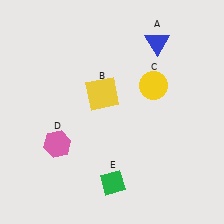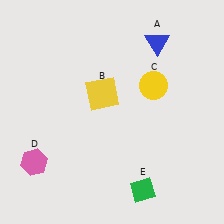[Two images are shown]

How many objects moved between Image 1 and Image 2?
2 objects moved between the two images.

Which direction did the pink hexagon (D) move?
The pink hexagon (D) moved left.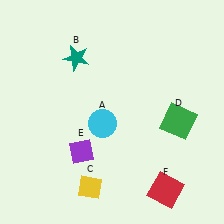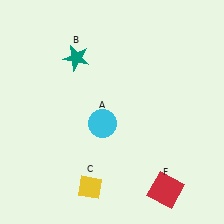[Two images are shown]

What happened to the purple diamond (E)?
The purple diamond (E) was removed in Image 2. It was in the bottom-left area of Image 1.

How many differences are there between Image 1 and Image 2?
There are 2 differences between the two images.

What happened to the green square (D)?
The green square (D) was removed in Image 2. It was in the bottom-right area of Image 1.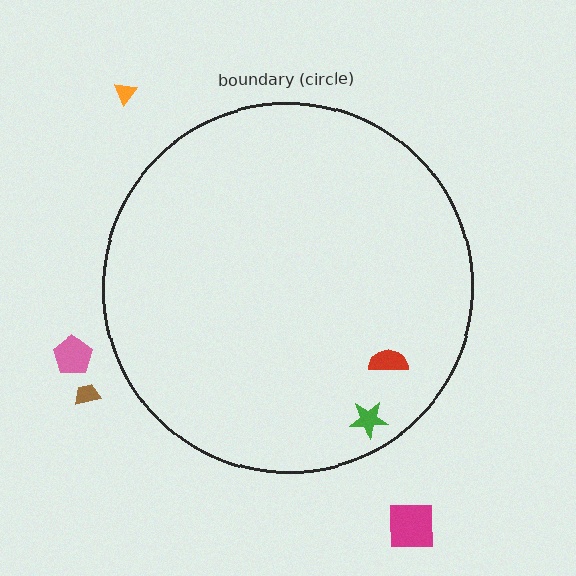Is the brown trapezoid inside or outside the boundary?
Outside.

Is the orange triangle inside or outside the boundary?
Outside.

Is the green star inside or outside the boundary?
Inside.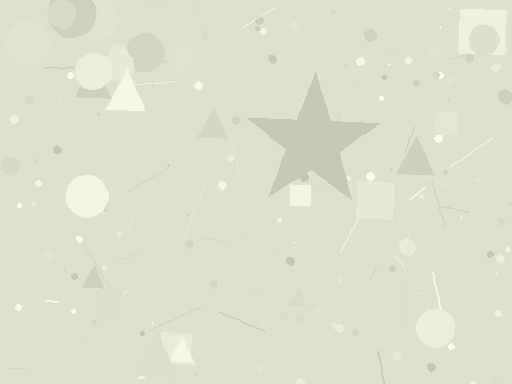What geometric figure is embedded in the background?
A star is embedded in the background.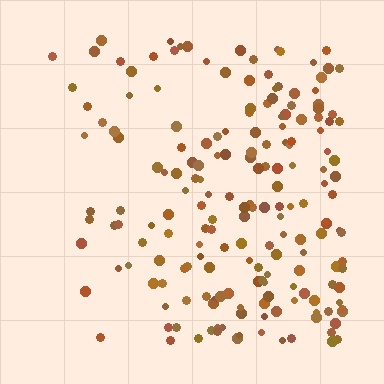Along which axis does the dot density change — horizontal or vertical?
Horizontal.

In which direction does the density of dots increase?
From left to right, with the right side densest.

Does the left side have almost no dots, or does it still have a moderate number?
Still a moderate number, just noticeably fewer than the right.